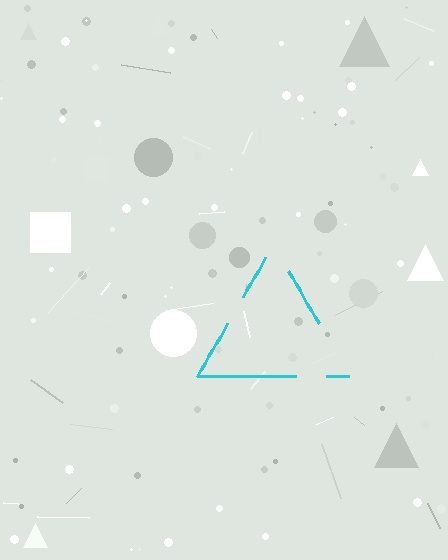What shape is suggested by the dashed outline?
The dashed outline suggests a triangle.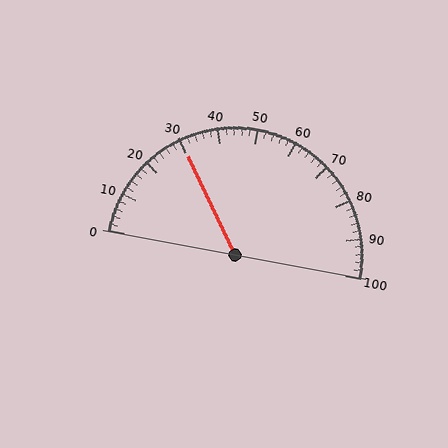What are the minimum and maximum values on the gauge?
The gauge ranges from 0 to 100.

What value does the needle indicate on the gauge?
The needle indicates approximately 30.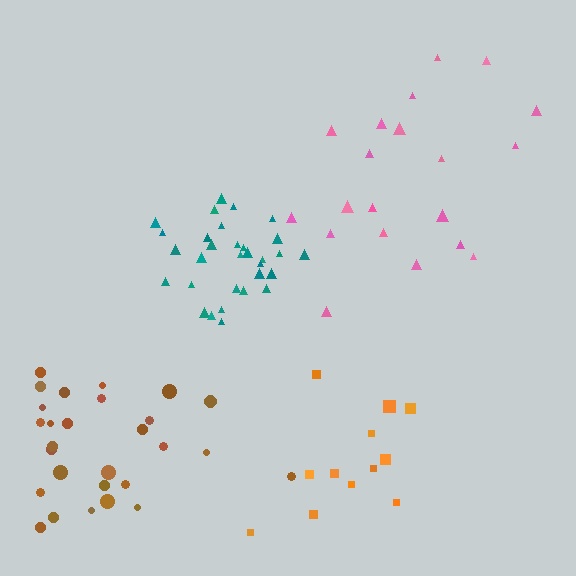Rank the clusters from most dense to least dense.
teal, brown, pink, orange.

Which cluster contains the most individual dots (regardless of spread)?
Teal (31).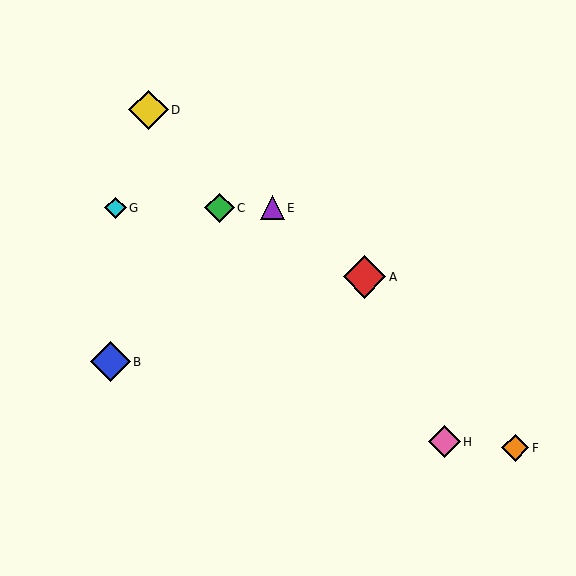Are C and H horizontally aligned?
No, C is at y≈208 and H is at y≈442.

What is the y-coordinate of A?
Object A is at y≈277.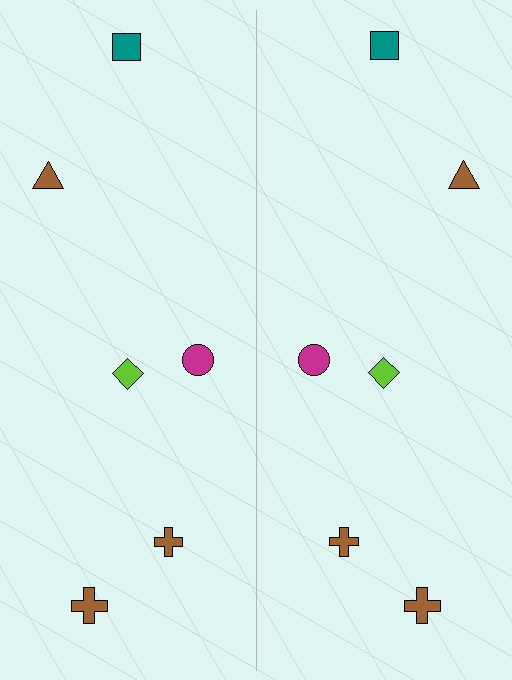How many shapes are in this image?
There are 12 shapes in this image.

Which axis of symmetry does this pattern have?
The pattern has a vertical axis of symmetry running through the center of the image.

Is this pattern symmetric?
Yes, this pattern has bilateral (reflection) symmetry.